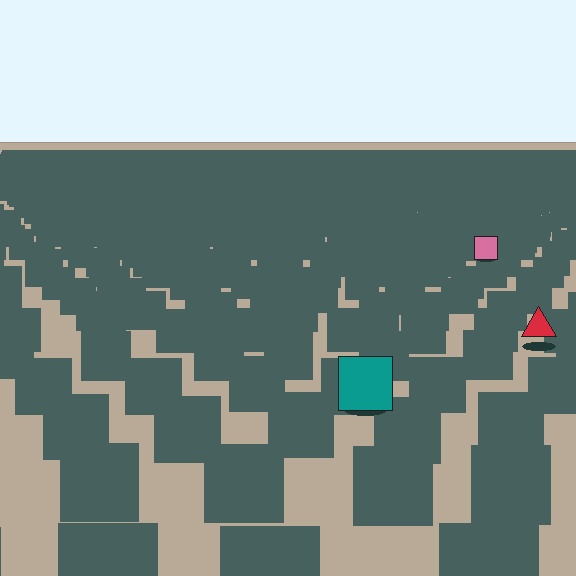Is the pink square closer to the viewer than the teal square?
No. The teal square is closer — you can tell from the texture gradient: the ground texture is coarser near it.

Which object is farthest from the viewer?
The pink square is farthest from the viewer. It appears smaller and the ground texture around it is denser.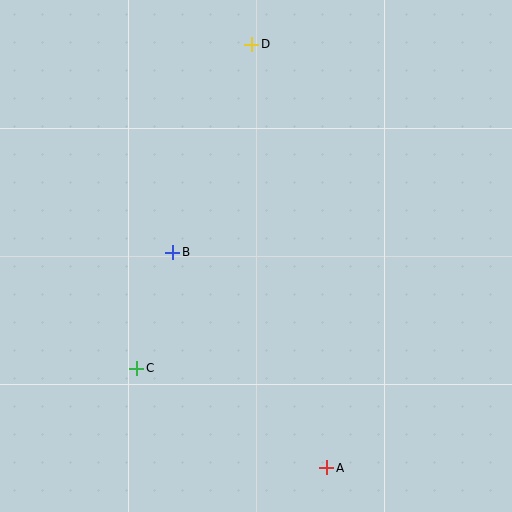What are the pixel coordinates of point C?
Point C is at (137, 368).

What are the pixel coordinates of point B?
Point B is at (173, 252).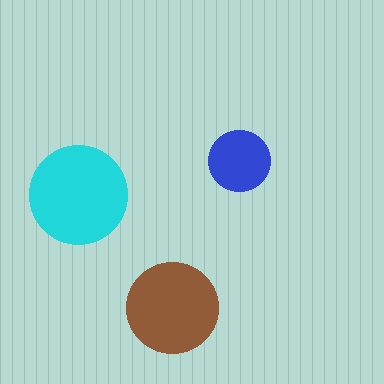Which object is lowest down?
The brown circle is bottommost.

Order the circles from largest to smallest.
the cyan one, the brown one, the blue one.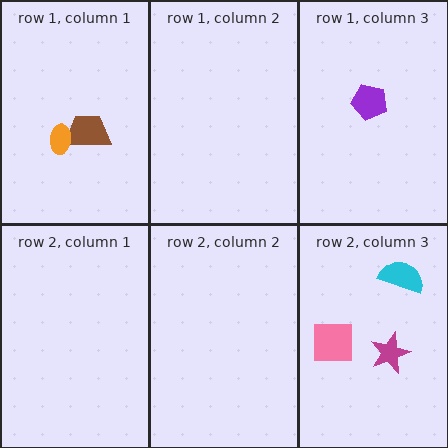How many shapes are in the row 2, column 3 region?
3.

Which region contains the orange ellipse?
The row 1, column 1 region.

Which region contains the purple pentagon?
The row 1, column 3 region.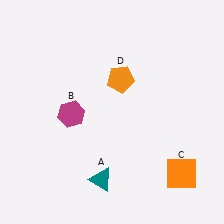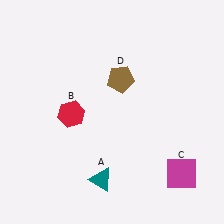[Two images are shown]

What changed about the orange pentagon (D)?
In Image 1, D is orange. In Image 2, it changed to brown.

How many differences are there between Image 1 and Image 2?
There are 3 differences between the two images.